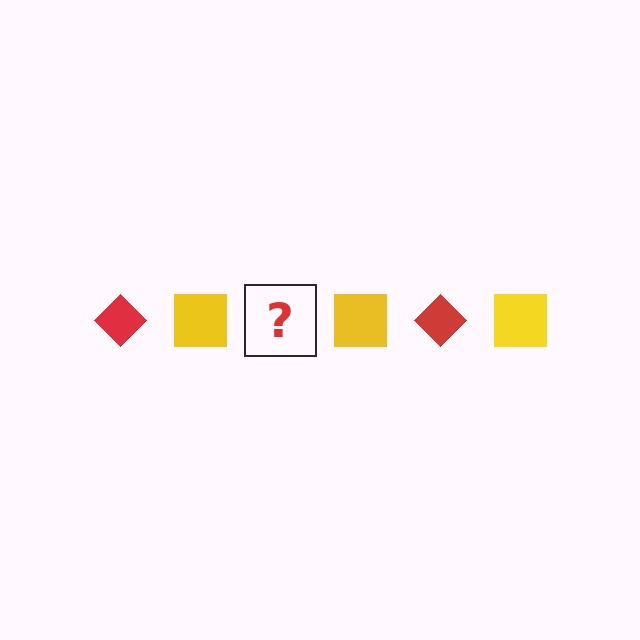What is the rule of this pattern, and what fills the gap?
The rule is that the pattern alternates between red diamond and yellow square. The gap should be filled with a red diamond.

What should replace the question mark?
The question mark should be replaced with a red diamond.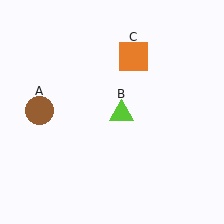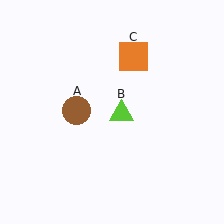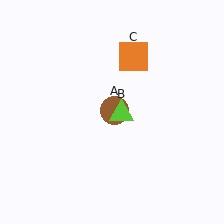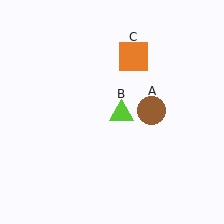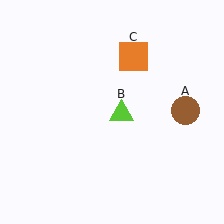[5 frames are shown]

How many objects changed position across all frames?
1 object changed position: brown circle (object A).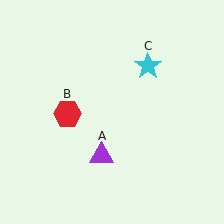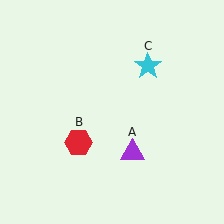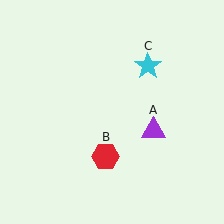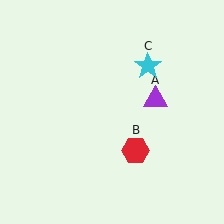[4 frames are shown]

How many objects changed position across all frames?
2 objects changed position: purple triangle (object A), red hexagon (object B).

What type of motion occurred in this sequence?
The purple triangle (object A), red hexagon (object B) rotated counterclockwise around the center of the scene.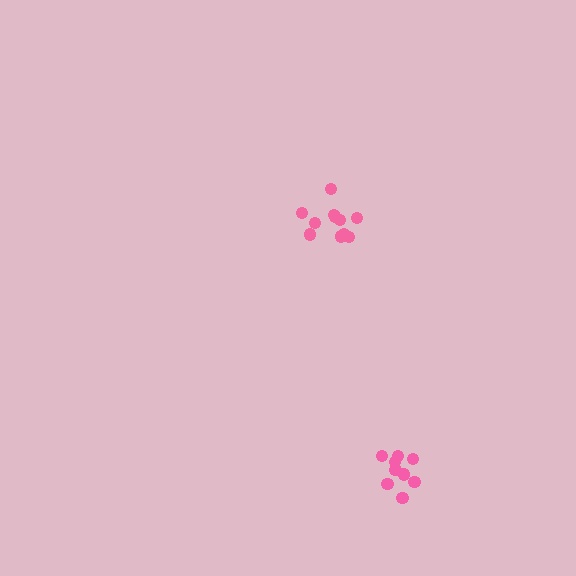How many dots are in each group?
Group 1: 9 dots, Group 2: 11 dots (20 total).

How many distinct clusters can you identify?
There are 2 distinct clusters.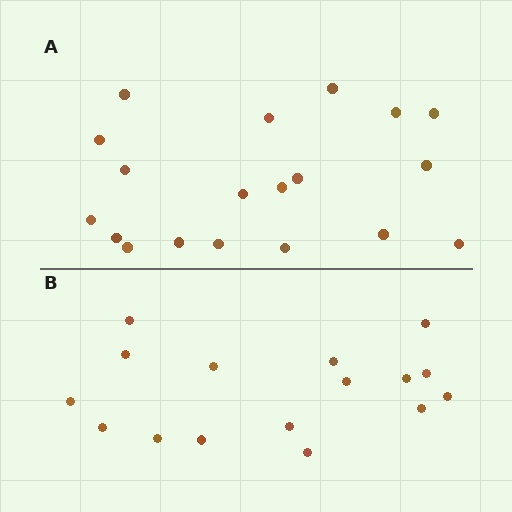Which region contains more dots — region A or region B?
Region A (the top region) has more dots.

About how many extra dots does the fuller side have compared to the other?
Region A has just a few more — roughly 2 or 3 more dots than region B.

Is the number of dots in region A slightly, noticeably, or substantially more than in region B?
Region A has only slightly more — the two regions are fairly close. The ratio is roughly 1.2 to 1.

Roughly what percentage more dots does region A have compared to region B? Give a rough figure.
About 20% more.